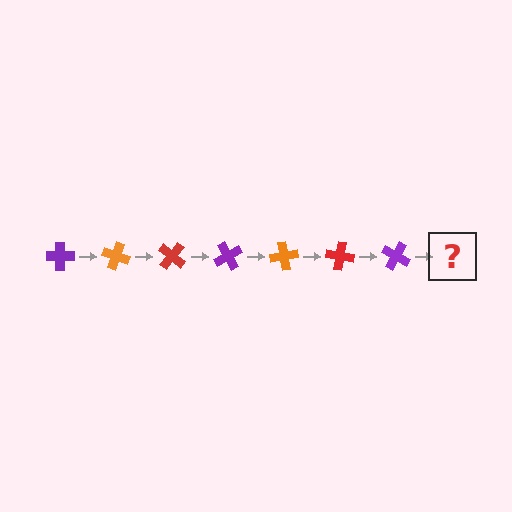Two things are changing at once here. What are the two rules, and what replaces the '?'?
The two rules are that it rotates 20 degrees each step and the color cycles through purple, orange, and red. The '?' should be an orange cross, rotated 140 degrees from the start.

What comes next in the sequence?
The next element should be an orange cross, rotated 140 degrees from the start.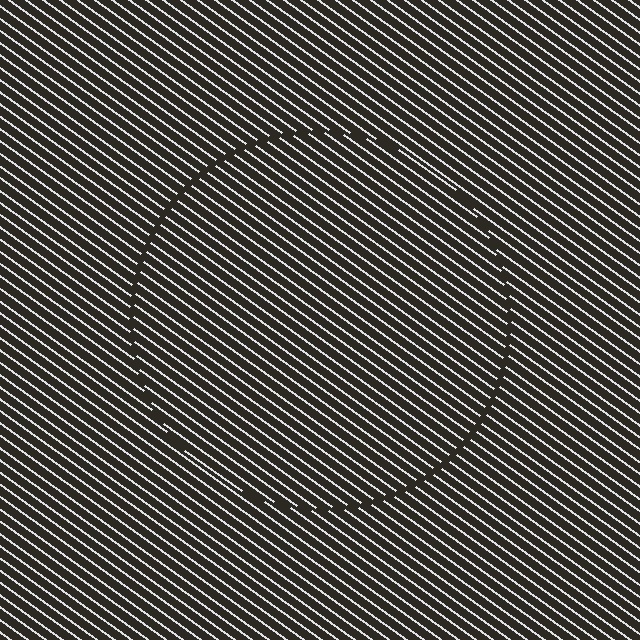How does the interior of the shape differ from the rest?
The interior of the shape contains the same grating, shifted by half a period — the contour is defined by the phase discontinuity where line-ends from the inner and outer gratings abut.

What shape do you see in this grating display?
An illusory circle. The interior of the shape contains the same grating, shifted by half a period — the contour is defined by the phase discontinuity where line-ends from the inner and outer gratings abut.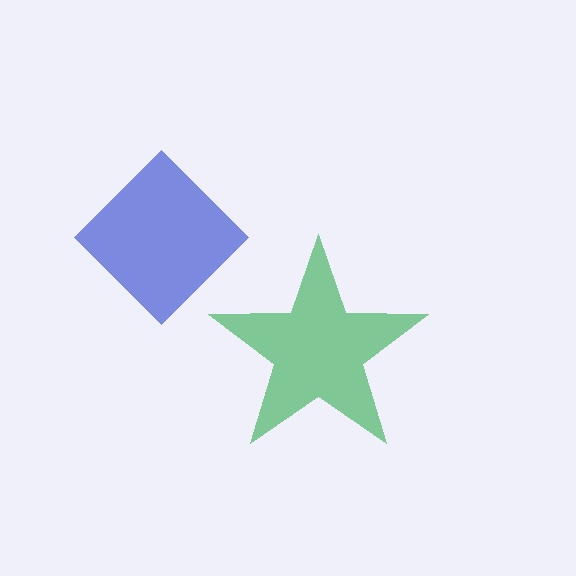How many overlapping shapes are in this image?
There are 2 overlapping shapes in the image.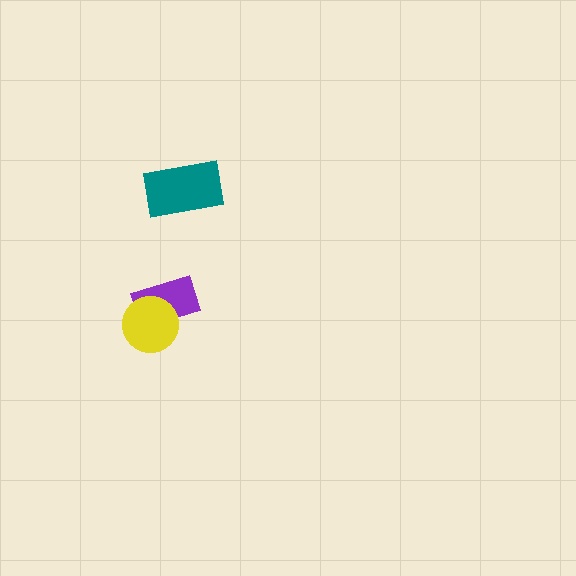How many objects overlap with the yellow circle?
1 object overlaps with the yellow circle.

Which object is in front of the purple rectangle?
The yellow circle is in front of the purple rectangle.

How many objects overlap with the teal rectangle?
0 objects overlap with the teal rectangle.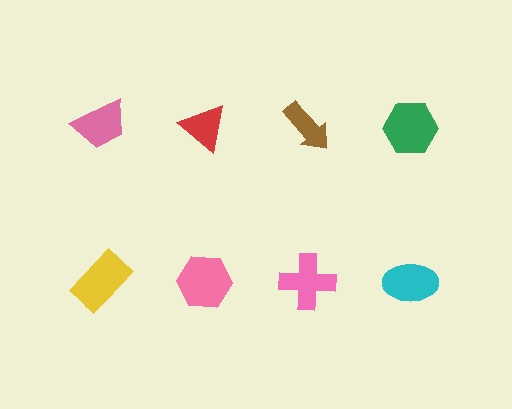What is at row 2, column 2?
A pink hexagon.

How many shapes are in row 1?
4 shapes.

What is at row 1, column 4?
A green hexagon.